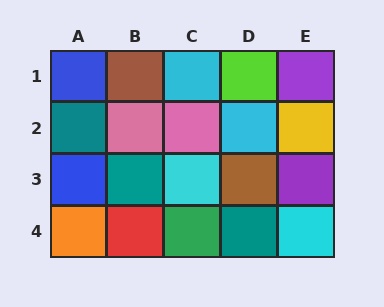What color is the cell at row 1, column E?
Purple.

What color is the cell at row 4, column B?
Red.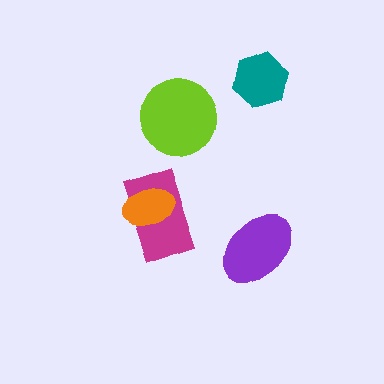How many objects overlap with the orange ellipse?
1 object overlaps with the orange ellipse.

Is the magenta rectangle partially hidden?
Yes, it is partially covered by another shape.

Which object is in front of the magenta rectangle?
The orange ellipse is in front of the magenta rectangle.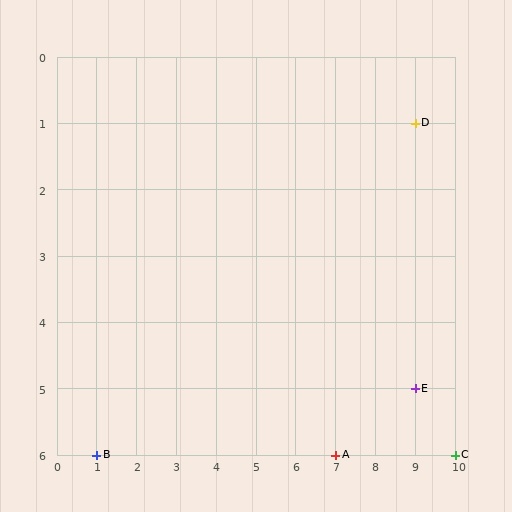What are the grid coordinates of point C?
Point C is at grid coordinates (10, 6).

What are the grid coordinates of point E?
Point E is at grid coordinates (9, 5).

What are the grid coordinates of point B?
Point B is at grid coordinates (1, 6).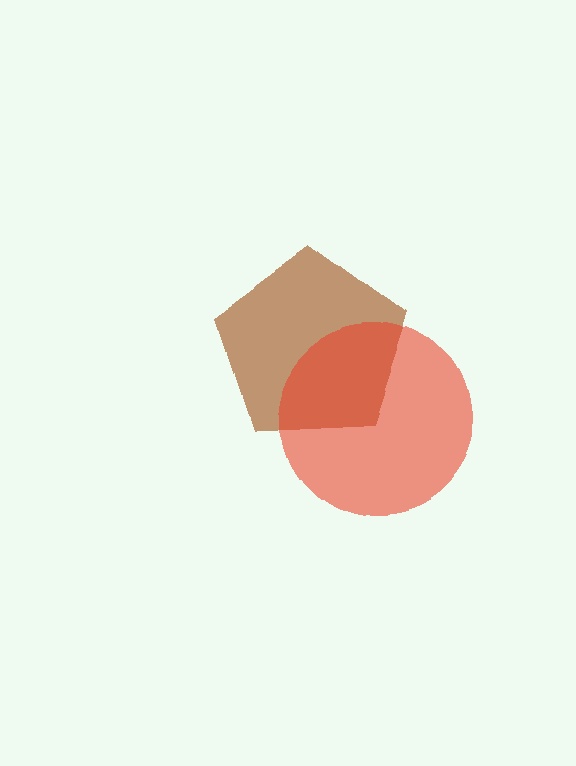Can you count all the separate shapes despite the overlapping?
Yes, there are 2 separate shapes.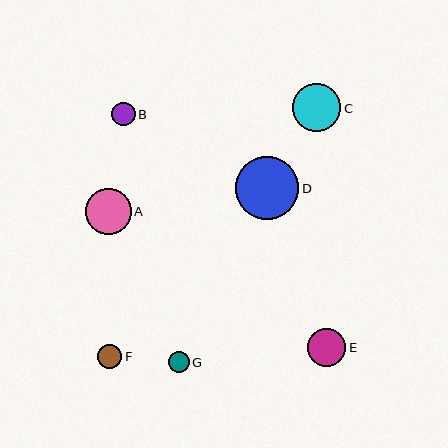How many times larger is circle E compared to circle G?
Circle E is approximately 1.8 times the size of circle G.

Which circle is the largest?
Circle D is the largest with a size of approximately 64 pixels.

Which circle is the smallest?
Circle G is the smallest with a size of approximately 21 pixels.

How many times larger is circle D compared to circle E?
Circle D is approximately 1.7 times the size of circle E.